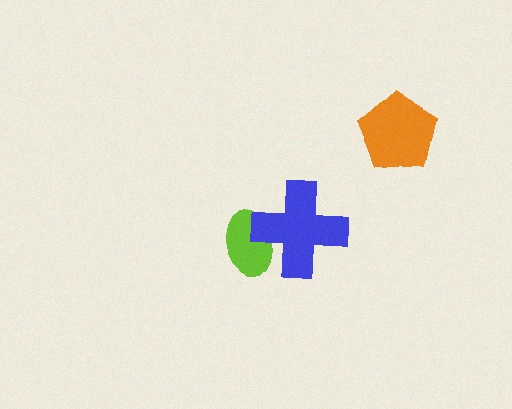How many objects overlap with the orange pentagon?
0 objects overlap with the orange pentagon.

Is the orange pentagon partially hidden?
No, no other shape covers it.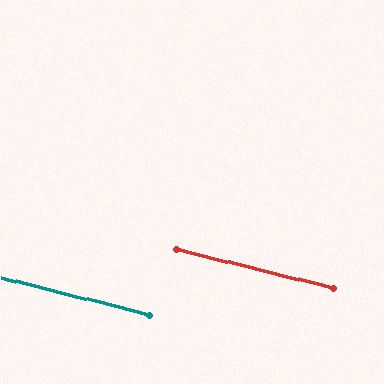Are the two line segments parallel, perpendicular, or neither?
Parallel — their directions differ by only 0.1°.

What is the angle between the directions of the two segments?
Approximately 0 degrees.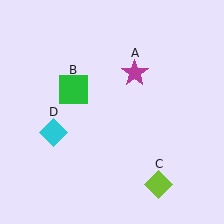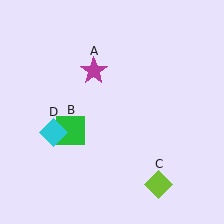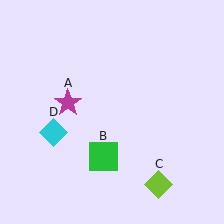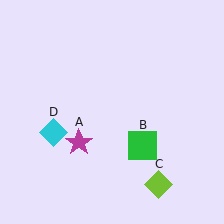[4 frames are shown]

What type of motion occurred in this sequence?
The magenta star (object A), green square (object B) rotated counterclockwise around the center of the scene.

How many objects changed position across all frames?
2 objects changed position: magenta star (object A), green square (object B).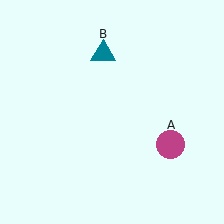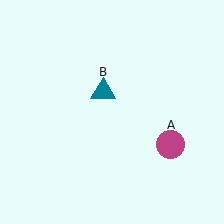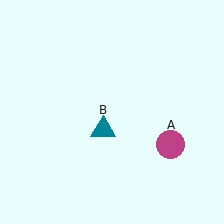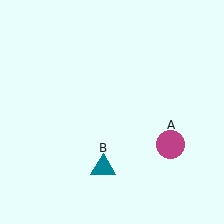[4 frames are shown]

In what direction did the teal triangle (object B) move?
The teal triangle (object B) moved down.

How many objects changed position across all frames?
1 object changed position: teal triangle (object B).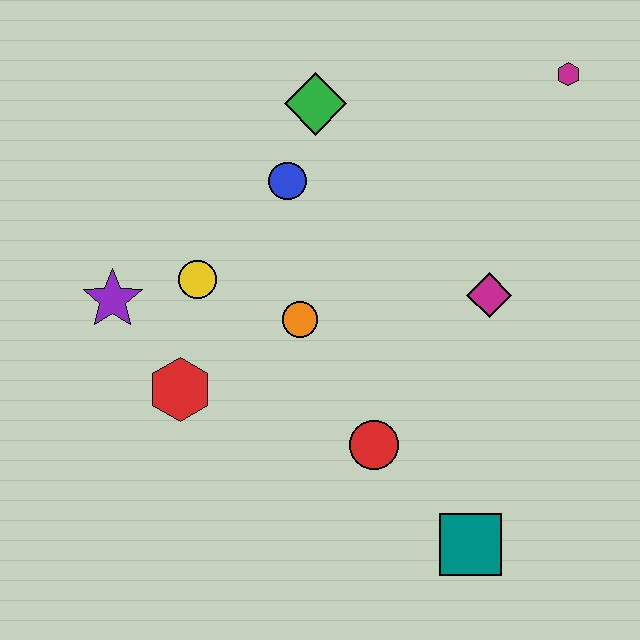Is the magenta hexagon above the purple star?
Yes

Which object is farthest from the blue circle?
The teal square is farthest from the blue circle.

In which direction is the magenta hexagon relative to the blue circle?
The magenta hexagon is to the right of the blue circle.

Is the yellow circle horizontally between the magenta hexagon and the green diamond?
No